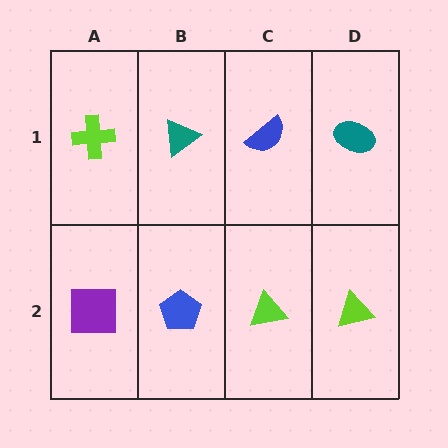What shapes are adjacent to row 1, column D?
A lime triangle (row 2, column D), a blue semicircle (row 1, column C).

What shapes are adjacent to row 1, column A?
A purple square (row 2, column A), a teal triangle (row 1, column B).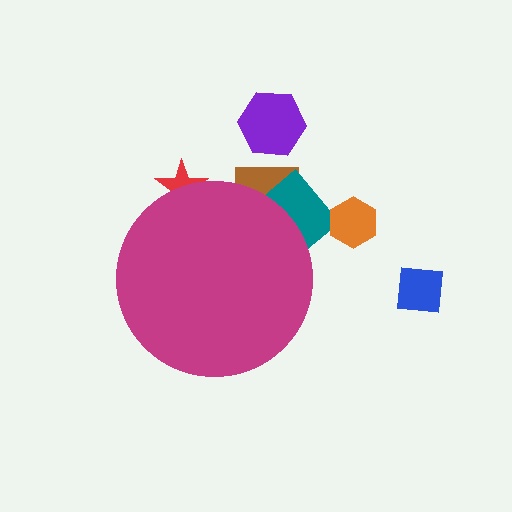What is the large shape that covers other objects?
A magenta circle.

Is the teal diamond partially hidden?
Yes, the teal diamond is partially hidden behind the magenta circle.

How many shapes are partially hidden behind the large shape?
3 shapes are partially hidden.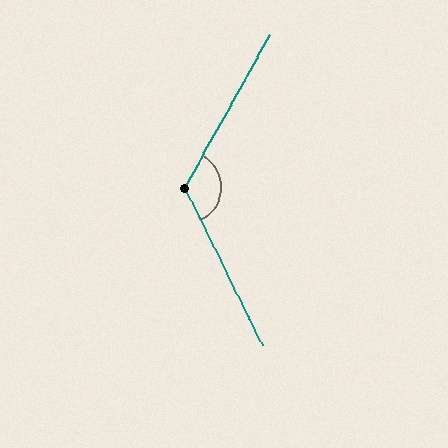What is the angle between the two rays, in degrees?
Approximately 124 degrees.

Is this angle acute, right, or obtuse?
It is obtuse.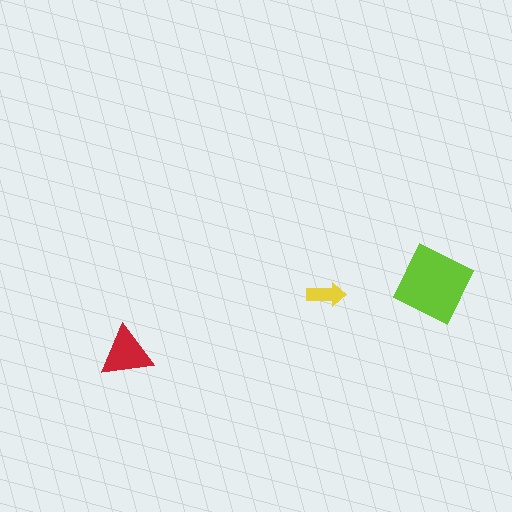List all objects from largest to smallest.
The lime diamond, the red triangle, the yellow arrow.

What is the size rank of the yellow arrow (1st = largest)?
3rd.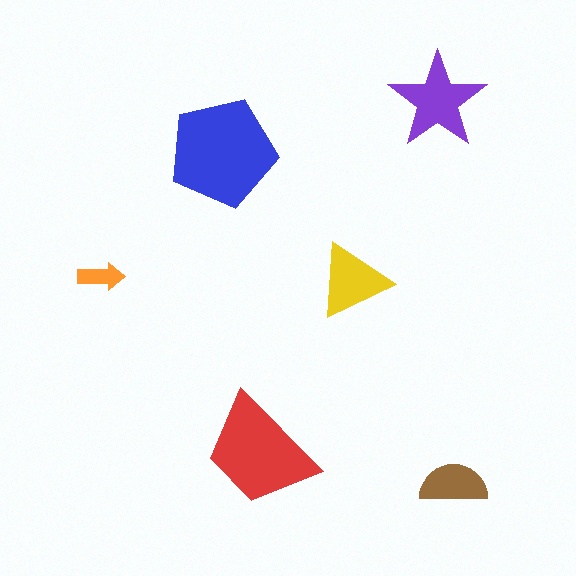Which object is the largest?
The blue pentagon.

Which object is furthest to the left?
The orange arrow is leftmost.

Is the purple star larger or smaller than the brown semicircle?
Larger.